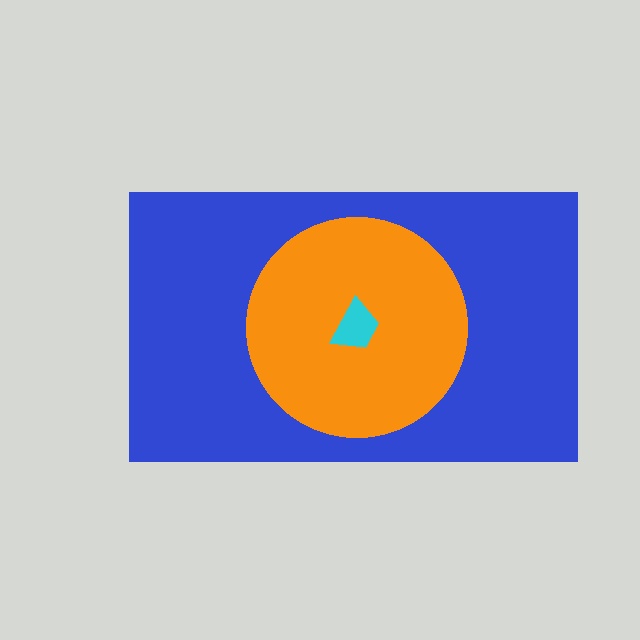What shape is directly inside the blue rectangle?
The orange circle.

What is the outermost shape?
The blue rectangle.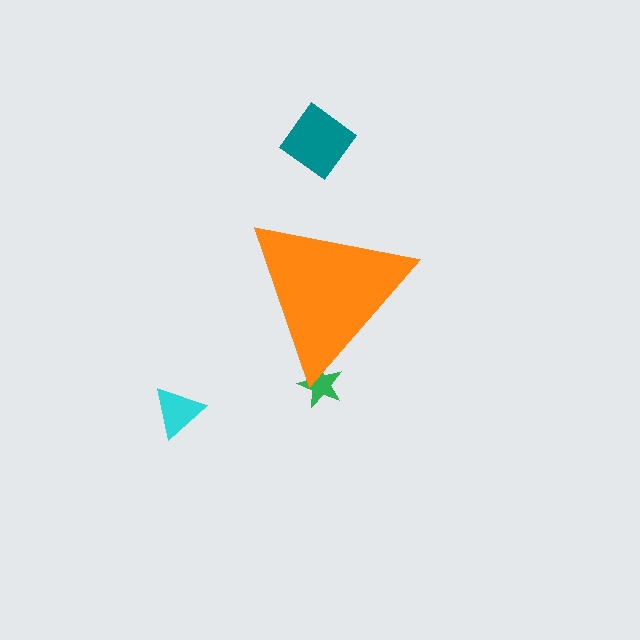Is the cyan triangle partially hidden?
No, the cyan triangle is fully visible.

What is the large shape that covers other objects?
An orange triangle.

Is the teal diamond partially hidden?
No, the teal diamond is fully visible.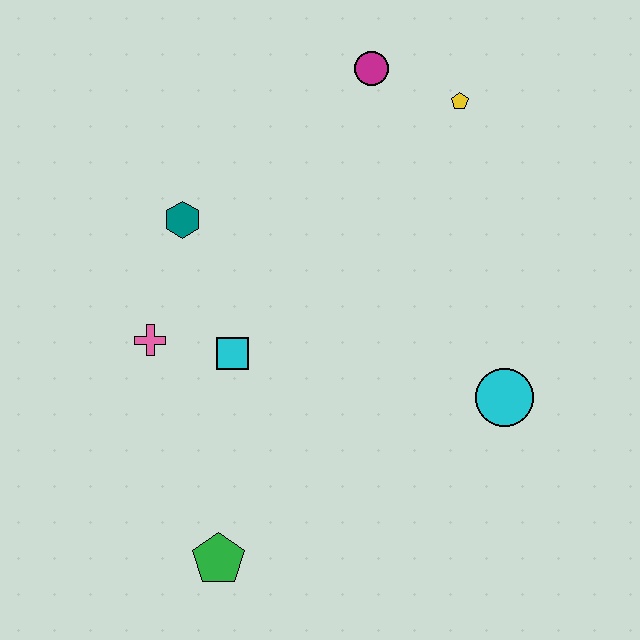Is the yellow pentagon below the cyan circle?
No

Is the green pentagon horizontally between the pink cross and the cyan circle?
Yes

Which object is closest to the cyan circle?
The cyan square is closest to the cyan circle.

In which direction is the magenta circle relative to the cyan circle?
The magenta circle is above the cyan circle.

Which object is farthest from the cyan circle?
The teal hexagon is farthest from the cyan circle.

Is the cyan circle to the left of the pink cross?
No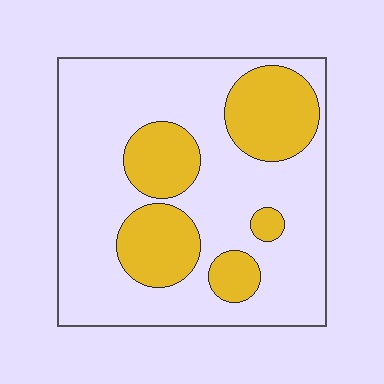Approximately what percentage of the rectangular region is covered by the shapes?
Approximately 30%.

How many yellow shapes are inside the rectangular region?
5.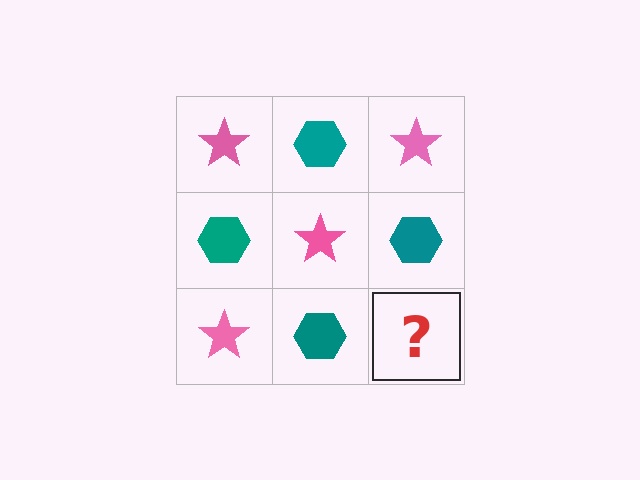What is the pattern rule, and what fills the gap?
The rule is that it alternates pink star and teal hexagon in a checkerboard pattern. The gap should be filled with a pink star.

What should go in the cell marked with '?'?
The missing cell should contain a pink star.